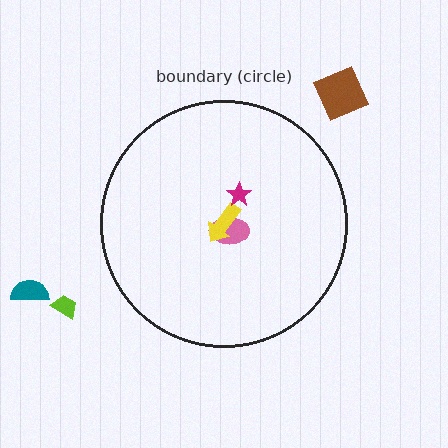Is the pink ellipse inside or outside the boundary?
Inside.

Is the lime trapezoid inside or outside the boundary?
Outside.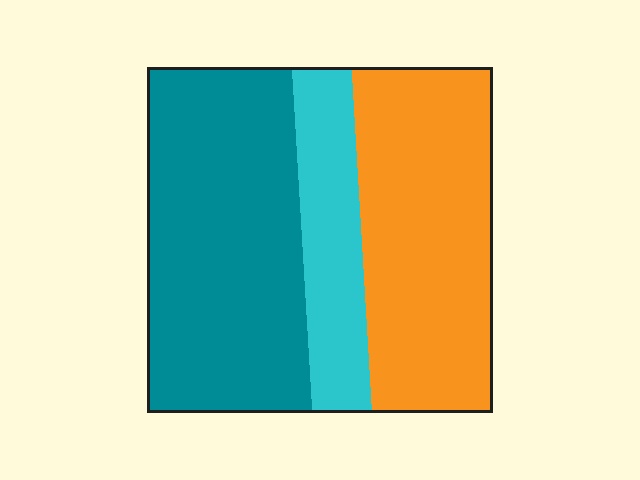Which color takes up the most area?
Teal, at roughly 45%.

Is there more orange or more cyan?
Orange.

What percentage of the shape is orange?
Orange covers 38% of the shape.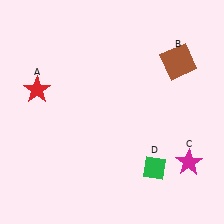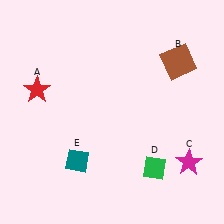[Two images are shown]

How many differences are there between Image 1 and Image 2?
There is 1 difference between the two images.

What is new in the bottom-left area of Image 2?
A teal diamond (E) was added in the bottom-left area of Image 2.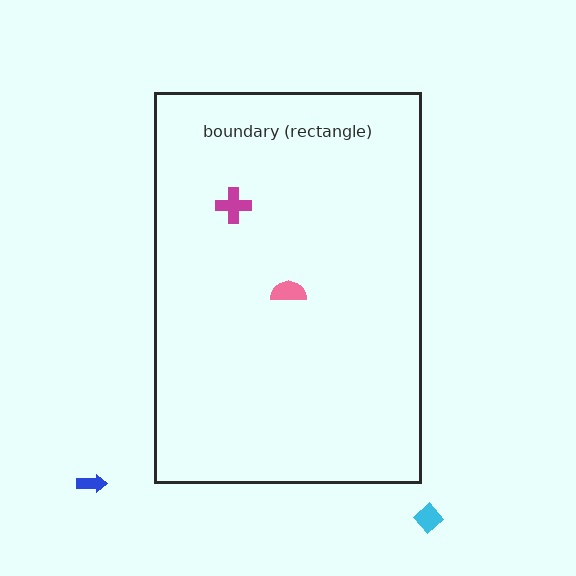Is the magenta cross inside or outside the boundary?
Inside.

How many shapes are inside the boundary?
2 inside, 2 outside.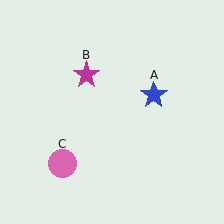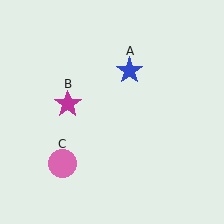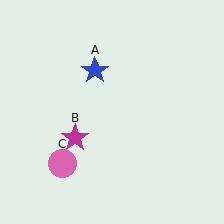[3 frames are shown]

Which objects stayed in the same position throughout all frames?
Pink circle (object C) remained stationary.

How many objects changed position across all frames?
2 objects changed position: blue star (object A), magenta star (object B).